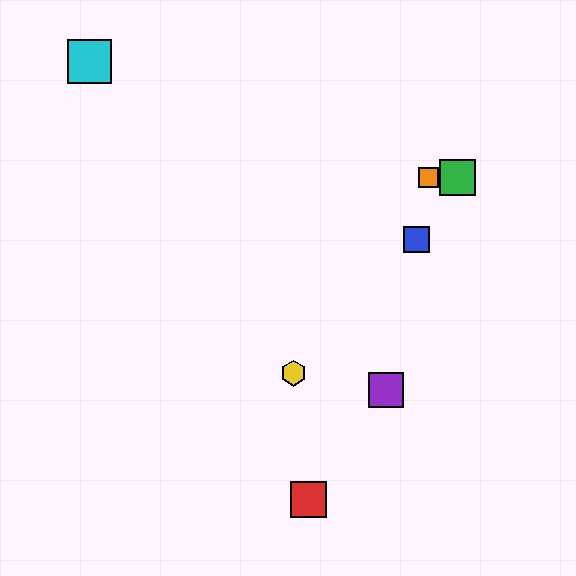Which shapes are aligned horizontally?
The green square, the orange square are aligned horizontally.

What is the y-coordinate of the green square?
The green square is at y≈177.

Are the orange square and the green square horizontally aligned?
Yes, both are at y≈177.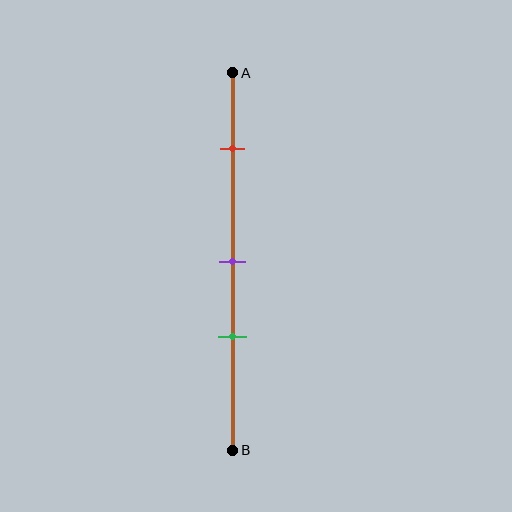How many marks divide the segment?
There are 3 marks dividing the segment.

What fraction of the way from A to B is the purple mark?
The purple mark is approximately 50% (0.5) of the way from A to B.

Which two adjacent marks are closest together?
The purple and green marks are the closest adjacent pair.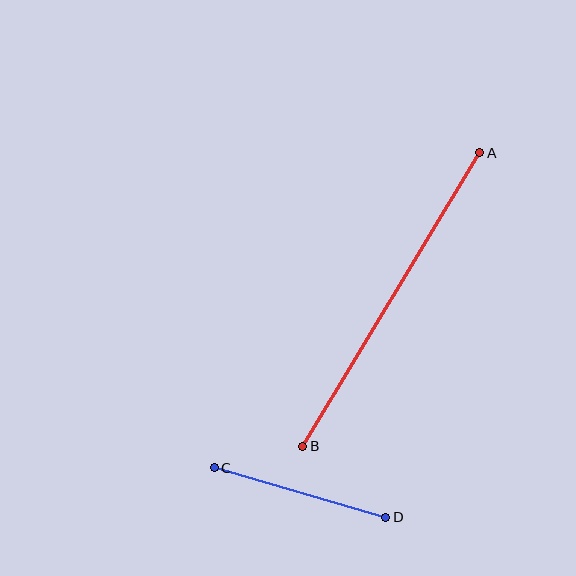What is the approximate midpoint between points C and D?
The midpoint is at approximately (300, 492) pixels.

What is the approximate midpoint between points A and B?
The midpoint is at approximately (391, 299) pixels.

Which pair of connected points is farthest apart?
Points A and B are farthest apart.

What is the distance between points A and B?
The distance is approximately 343 pixels.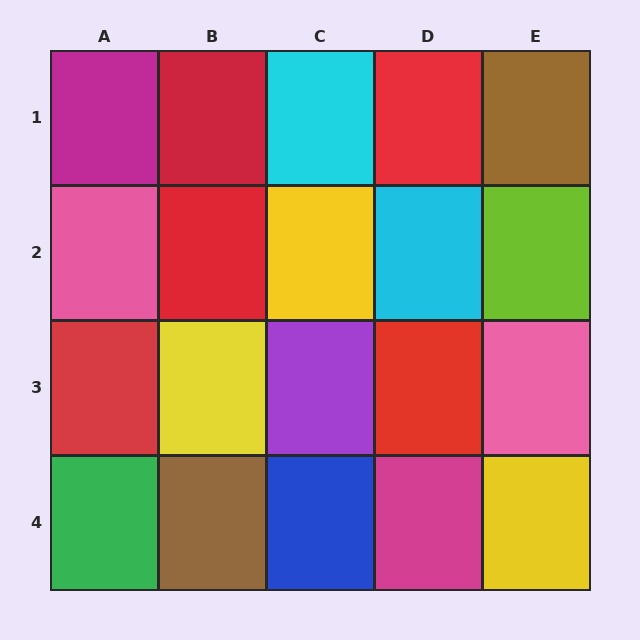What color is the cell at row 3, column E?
Pink.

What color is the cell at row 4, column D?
Magenta.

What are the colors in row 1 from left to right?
Magenta, red, cyan, red, brown.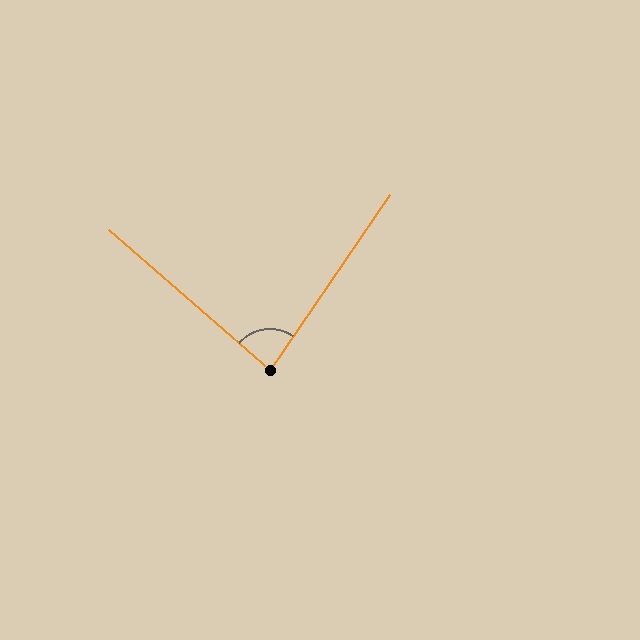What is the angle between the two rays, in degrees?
Approximately 83 degrees.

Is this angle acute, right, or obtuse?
It is acute.